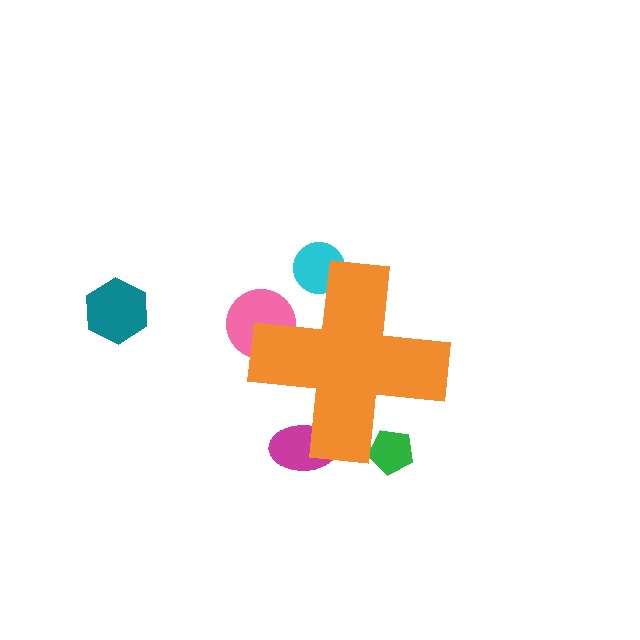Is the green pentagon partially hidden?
Yes, the green pentagon is partially hidden behind the orange cross.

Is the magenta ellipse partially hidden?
Yes, the magenta ellipse is partially hidden behind the orange cross.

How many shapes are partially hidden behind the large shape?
4 shapes are partially hidden.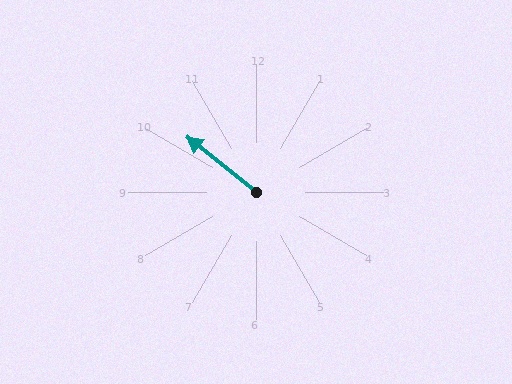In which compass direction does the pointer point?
Northwest.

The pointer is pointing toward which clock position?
Roughly 10 o'clock.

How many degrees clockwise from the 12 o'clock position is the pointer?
Approximately 308 degrees.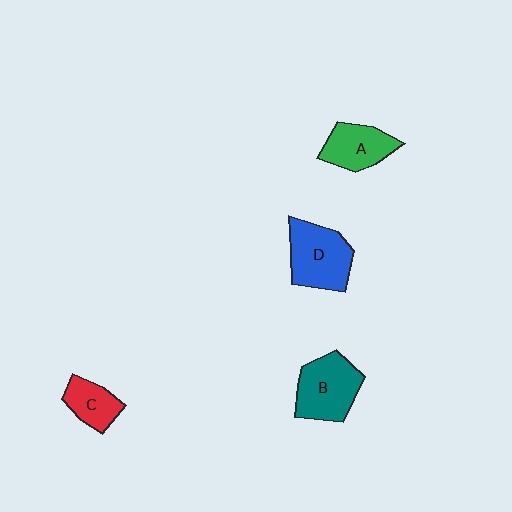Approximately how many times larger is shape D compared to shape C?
Approximately 1.8 times.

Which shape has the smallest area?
Shape C (red).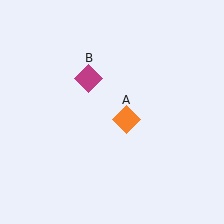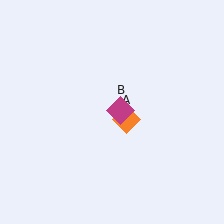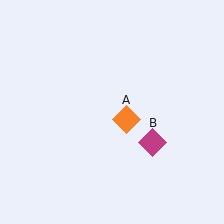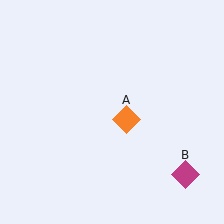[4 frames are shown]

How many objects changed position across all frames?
1 object changed position: magenta diamond (object B).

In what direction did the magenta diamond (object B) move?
The magenta diamond (object B) moved down and to the right.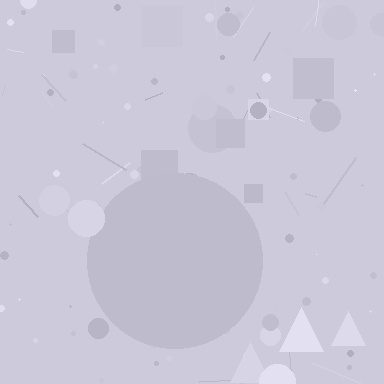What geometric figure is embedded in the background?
A circle is embedded in the background.